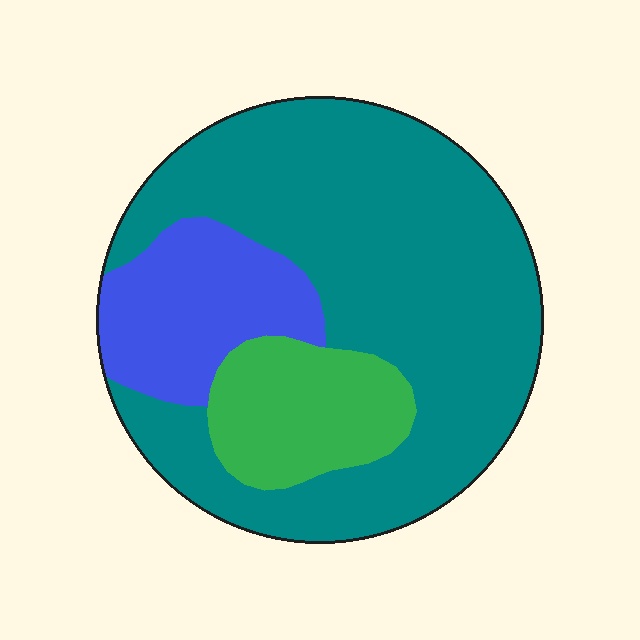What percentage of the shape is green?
Green covers around 15% of the shape.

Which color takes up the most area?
Teal, at roughly 65%.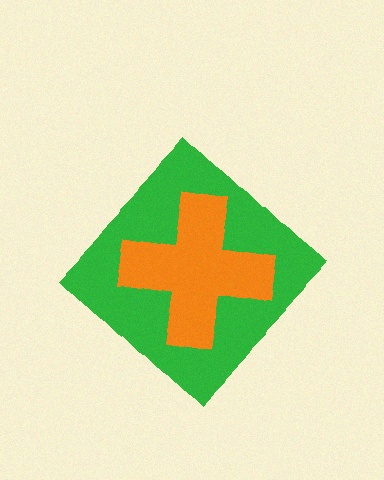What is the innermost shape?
The orange cross.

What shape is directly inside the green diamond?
The orange cross.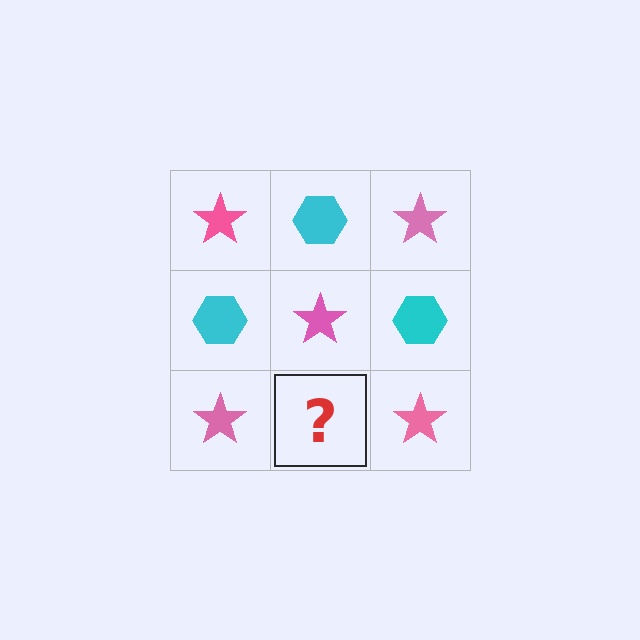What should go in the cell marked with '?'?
The missing cell should contain a cyan hexagon.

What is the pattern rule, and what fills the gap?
The rule is that it alternates pink star and cyan hexagon in a checkerboard pattern. The gap should be filled with a cyan hexagon.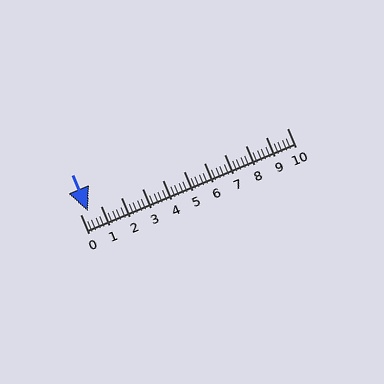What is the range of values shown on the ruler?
The ruler shows values from 0 to 10.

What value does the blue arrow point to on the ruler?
The blue arrow points to approximately 0.4.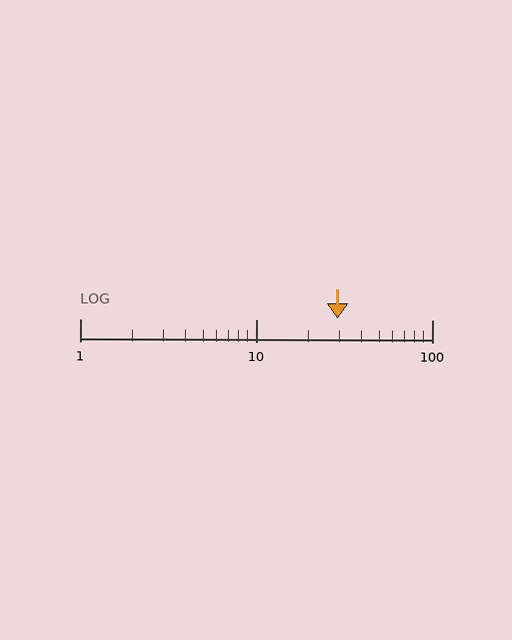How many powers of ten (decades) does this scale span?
The scale spans 2 decades, from 1 to 100.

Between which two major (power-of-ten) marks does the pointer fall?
The pointer is between 10 and 100.